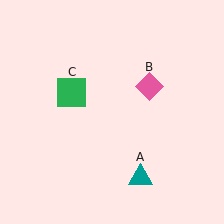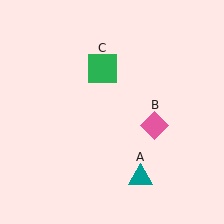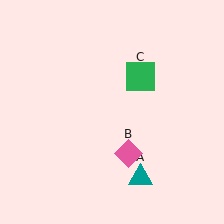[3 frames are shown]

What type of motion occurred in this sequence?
The pink diamond (object B), green square (object C) rotated clockwise around the center of the scene.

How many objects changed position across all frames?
2 objects changed position: pink diamond (object B), green square (object C).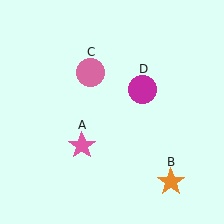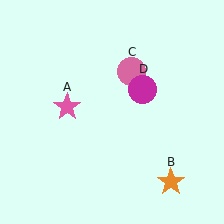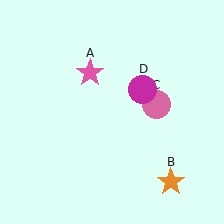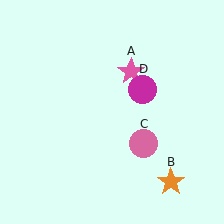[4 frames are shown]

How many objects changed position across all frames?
2 objects changed position: pink star (object A), pink circle (object C).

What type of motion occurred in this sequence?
The pink star (object A), pink circle (object C) rotated clockwise around the center of the scene.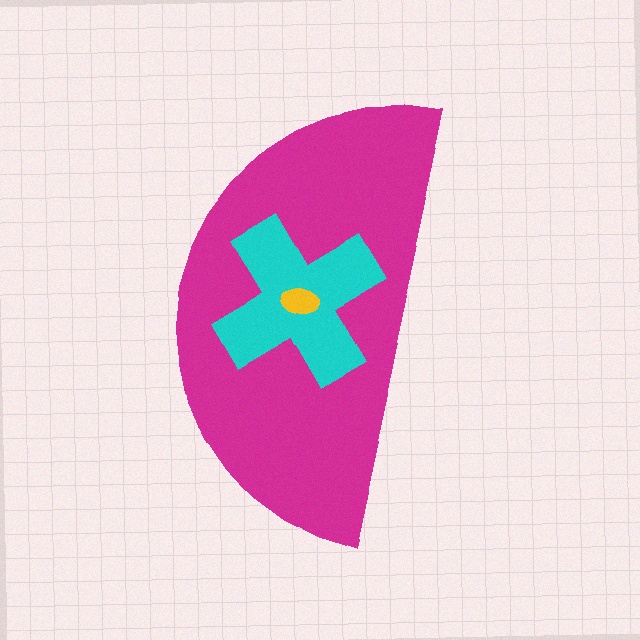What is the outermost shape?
The magenta semicircle.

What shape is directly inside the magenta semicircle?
The cyan cross.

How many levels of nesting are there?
3.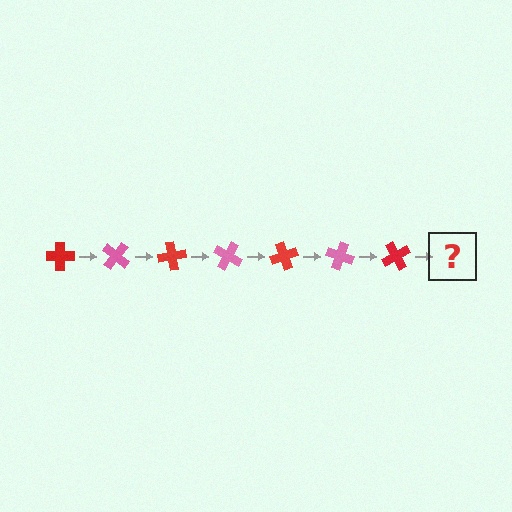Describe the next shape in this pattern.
It should be a pink cross, rotated 280 degrees from the start.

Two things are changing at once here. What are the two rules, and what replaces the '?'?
The two rules are that it rotates 40 degrees each step and the color cycles through red and pink. The '?' should be a pink cross, rotated 280 degrees from the start.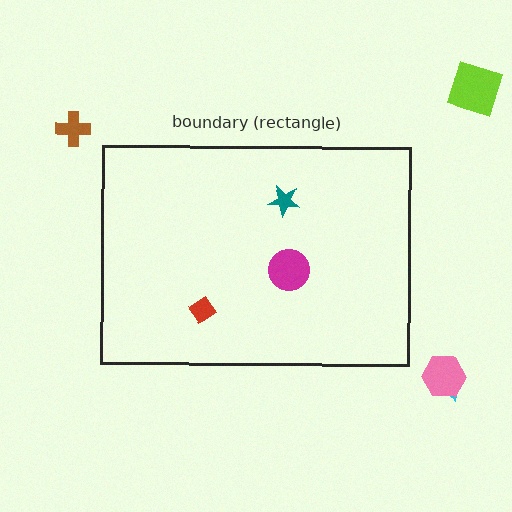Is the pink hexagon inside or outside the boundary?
Outside.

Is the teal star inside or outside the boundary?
Inside.